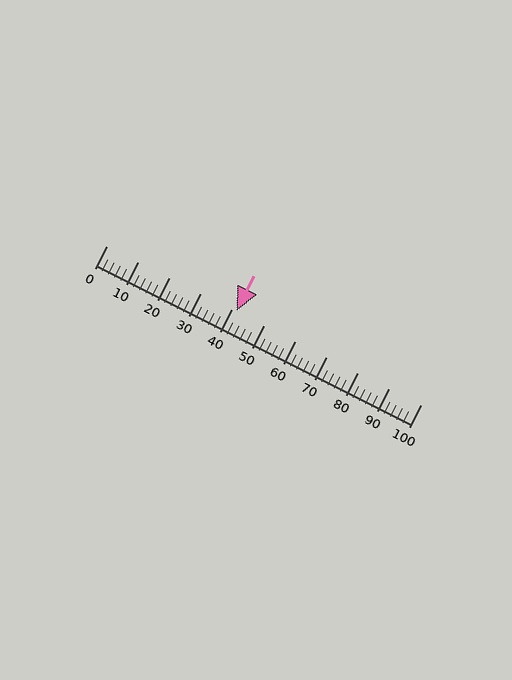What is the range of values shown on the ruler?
The ruler shows values from 0 to 100.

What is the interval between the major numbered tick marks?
The major tick marks are spaced 10 units apart.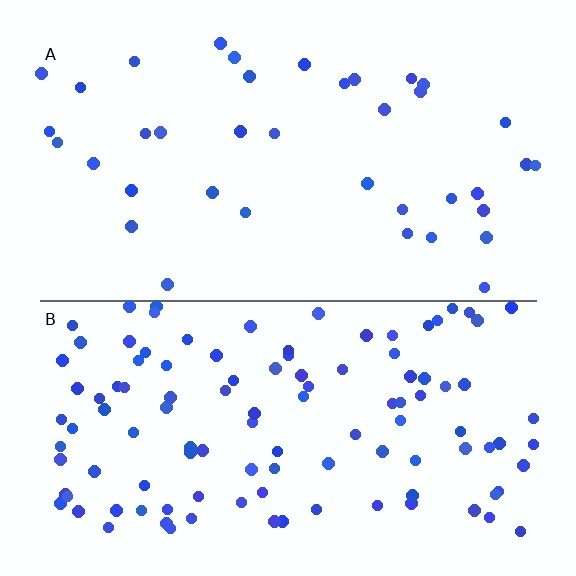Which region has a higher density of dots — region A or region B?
B (the bottom).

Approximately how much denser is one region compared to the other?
Approximately 3.0× — region B over region A.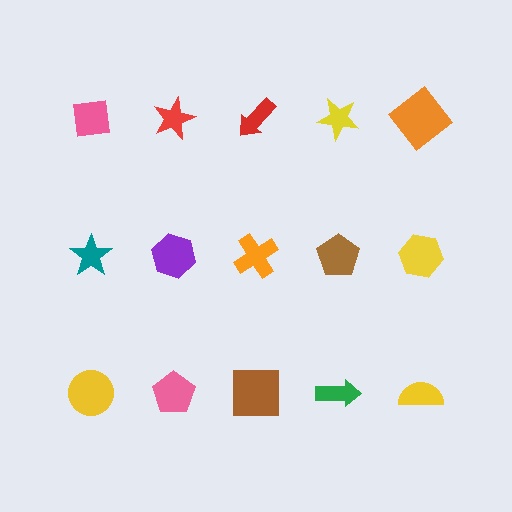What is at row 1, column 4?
A yellow star.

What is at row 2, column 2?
A purple hexagon.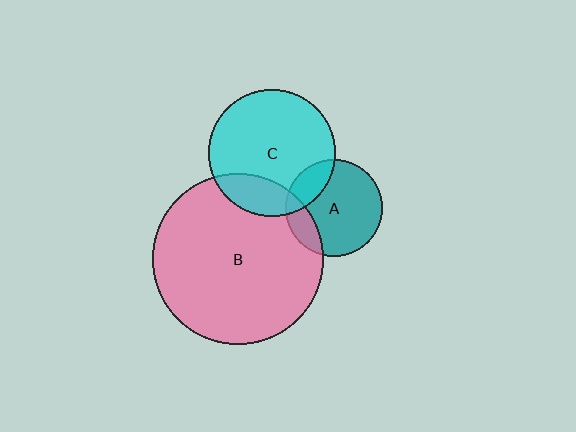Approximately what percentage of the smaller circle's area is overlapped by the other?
Approximately 20%.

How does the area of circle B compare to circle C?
Approximately 1.8 times.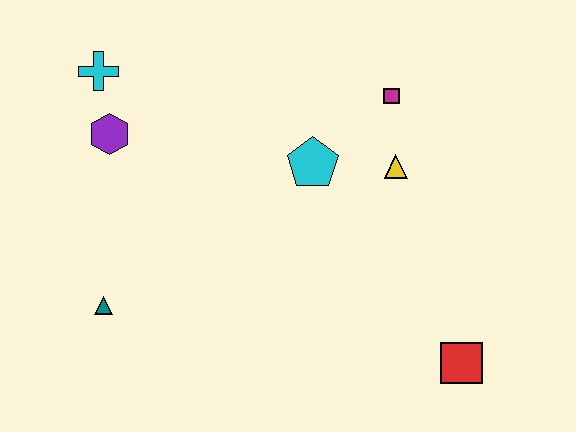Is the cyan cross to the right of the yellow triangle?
No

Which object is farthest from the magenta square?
The teal triangle is farthest from the magenta square.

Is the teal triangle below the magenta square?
Yes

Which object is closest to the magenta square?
The yellow triangle is closest to the magenta square.